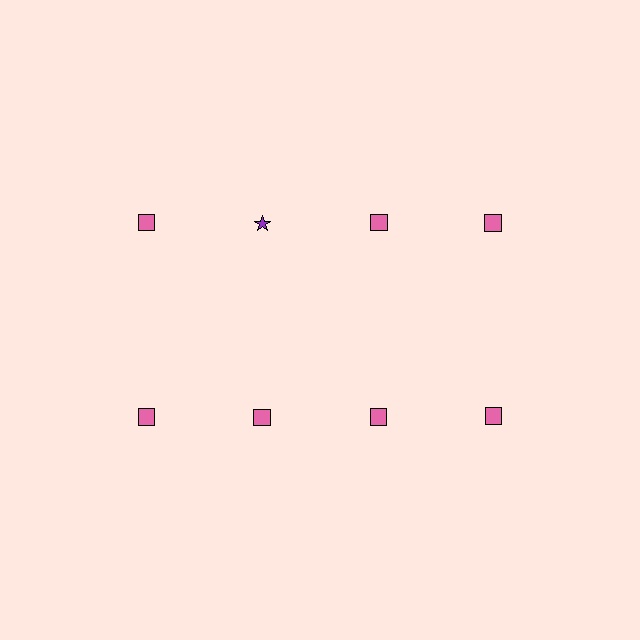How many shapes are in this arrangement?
There are 8 shapes arranged in a grid pattern.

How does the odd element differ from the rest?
It differs in both color (purple instead of pink) and shape (star instead of square).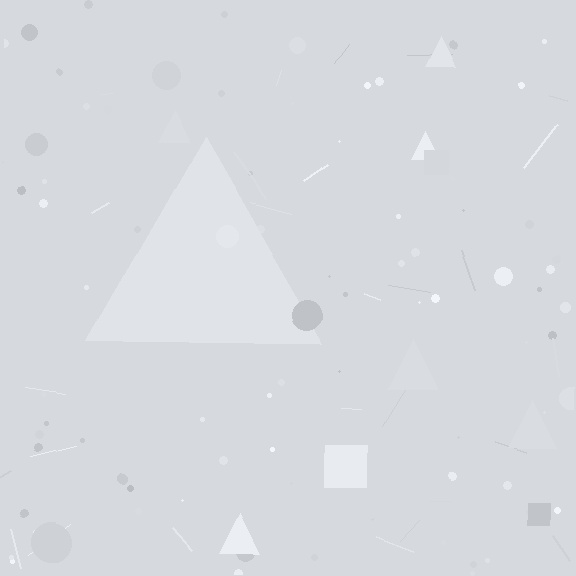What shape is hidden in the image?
A triangle is hidden in the image.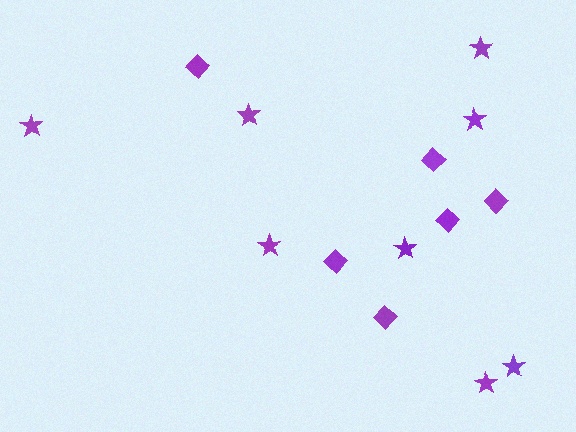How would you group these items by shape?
There are 2 groups: one group of diamonds (6) and one group of stars (8).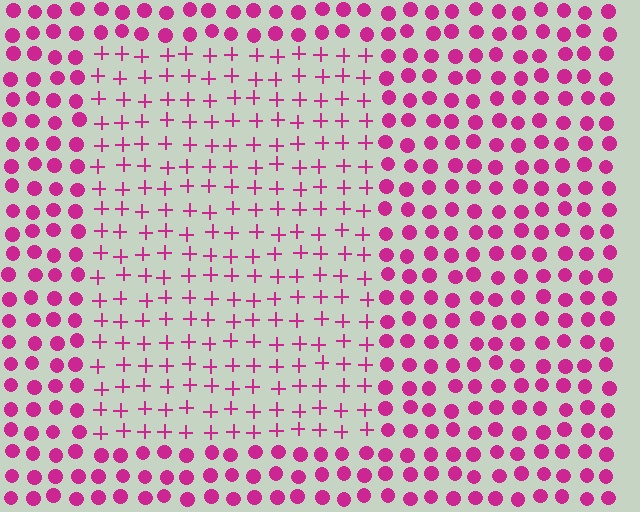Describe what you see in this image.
The image is filled with small magenta elements arranged in a uniform grid. A rectangle-shaped region contains plus signs, while the surrounding area contains circles. The boundary is defined purely by the change in element shape.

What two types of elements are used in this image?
The image uses plus signs inside the rectangle region and circles outside it.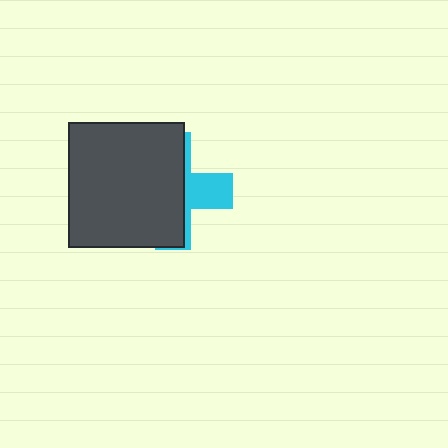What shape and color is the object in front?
The object in front is a dark gray rectangle.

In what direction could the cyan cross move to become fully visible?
The cyan cross could move right. That would shift it out from behind the dark gray rectangle entirely.